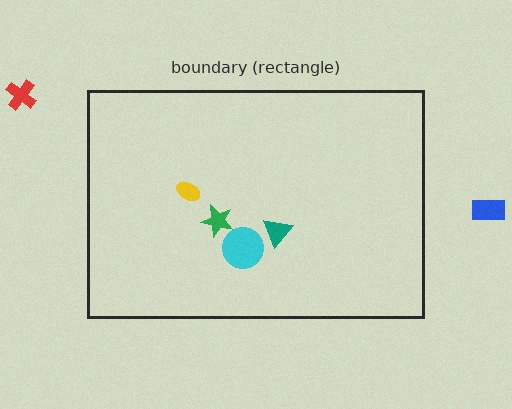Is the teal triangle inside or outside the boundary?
Inside.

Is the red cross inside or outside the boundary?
Outside.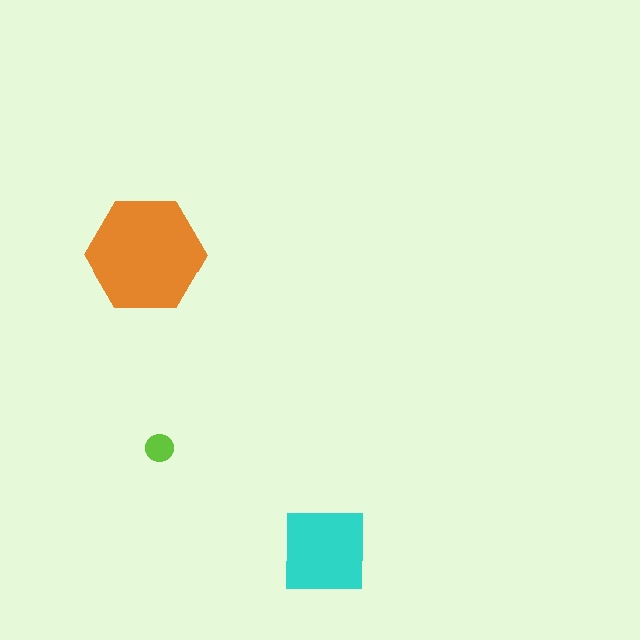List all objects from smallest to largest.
The lime circle, the cyan square, the orange hexagon.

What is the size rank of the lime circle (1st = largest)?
3rd.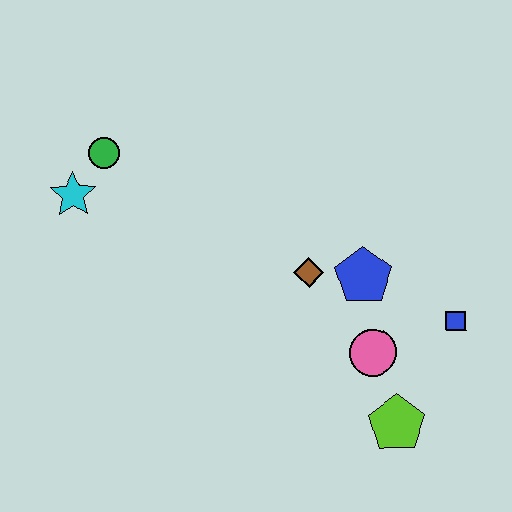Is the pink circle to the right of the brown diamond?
Yes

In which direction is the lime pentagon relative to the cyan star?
The lime pentagon is to the right of the cyan star.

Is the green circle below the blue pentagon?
No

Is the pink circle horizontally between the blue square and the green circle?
Yes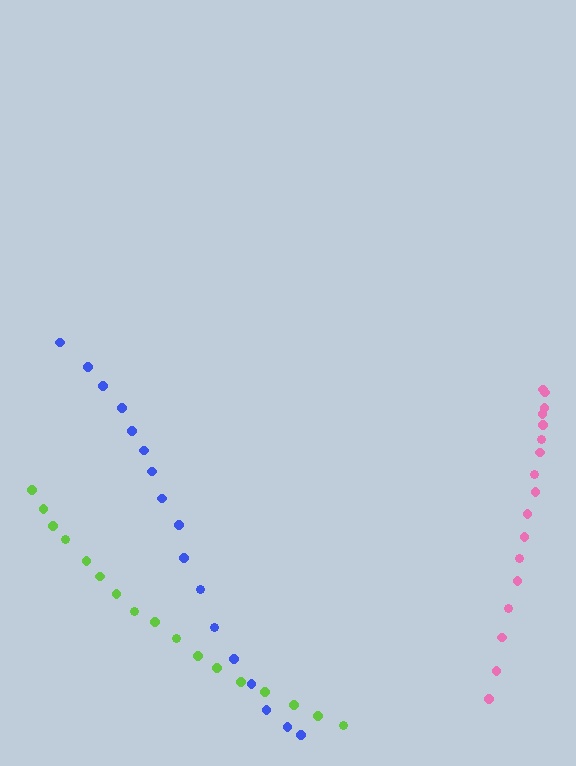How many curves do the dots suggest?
There are 3 distinct paths.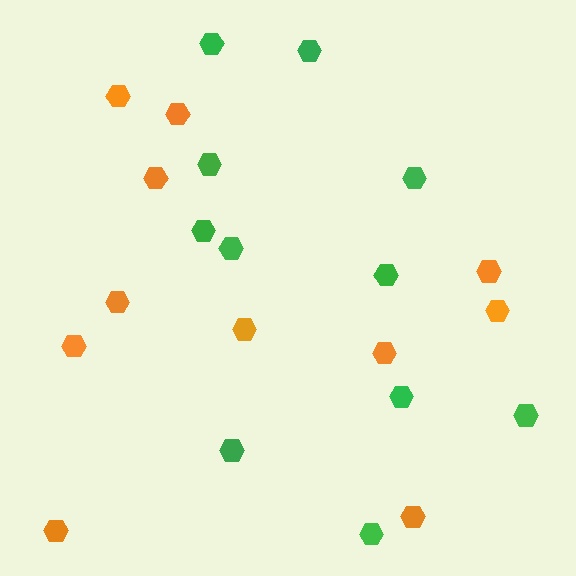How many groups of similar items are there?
There are 2 groups: one group of orange hexagons (11) and one group of green hexagons (11).